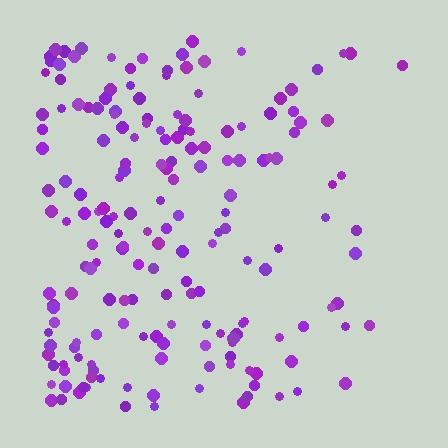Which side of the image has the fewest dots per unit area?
The right.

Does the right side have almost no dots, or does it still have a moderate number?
Still a moderate number, just noticeably fewer than the left.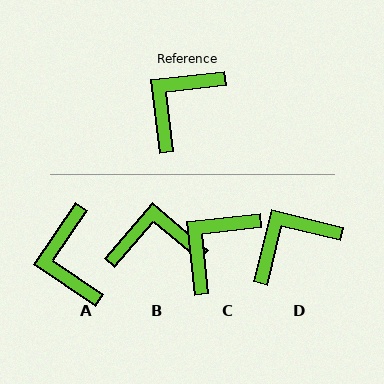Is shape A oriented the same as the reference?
No, it is off by about 49 degrees.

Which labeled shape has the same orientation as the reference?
C.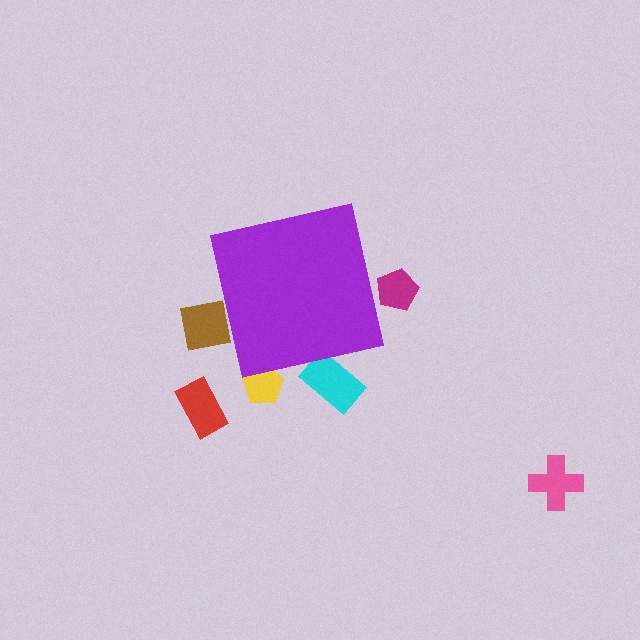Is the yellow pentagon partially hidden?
Yes, the yellow pentagon is partially hidden behind the purple square.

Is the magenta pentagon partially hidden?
Yes, the magenta pentagon is partially hidden behind the purple square.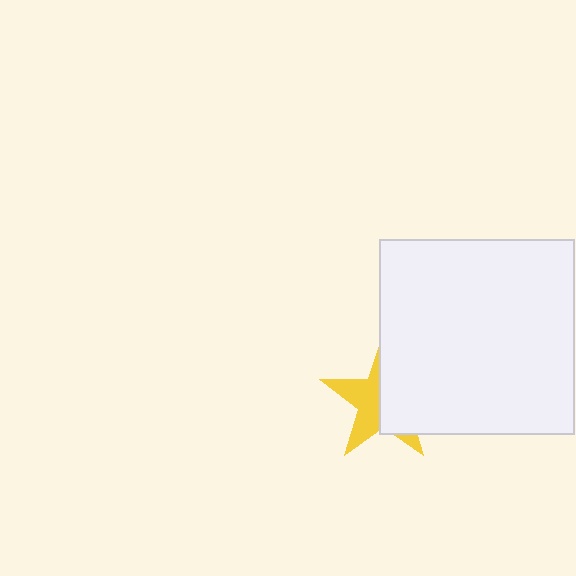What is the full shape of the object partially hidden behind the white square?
The partially hidden object is a yellow star.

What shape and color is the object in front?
The object in front is a white square.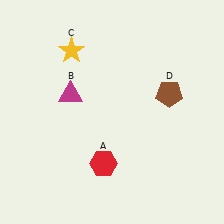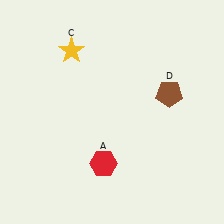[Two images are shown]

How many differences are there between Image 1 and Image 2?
There is 1 difference between the two images.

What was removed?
The magenta triangle (B) was removed in Image 2.